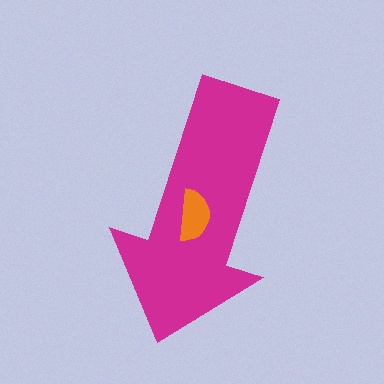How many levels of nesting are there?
2.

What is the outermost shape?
The magenta arrow.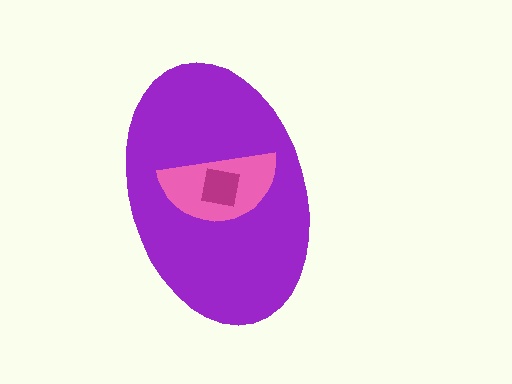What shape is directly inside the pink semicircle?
The magenta square.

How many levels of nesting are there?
3.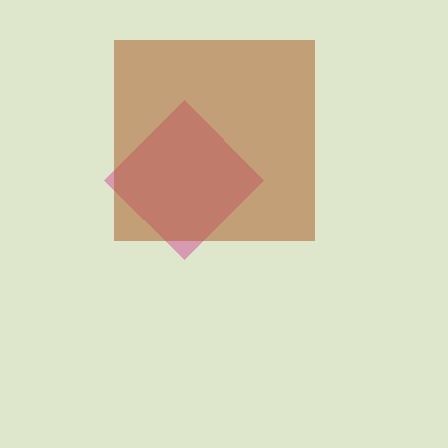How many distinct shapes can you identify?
There are 2 distinct shapes: a magenta diamond, a brown square.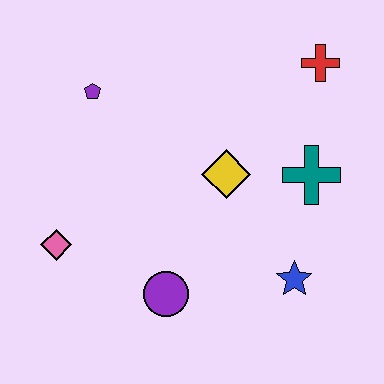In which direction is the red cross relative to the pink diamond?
The red cross is to the right of the pink diamond.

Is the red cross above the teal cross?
Yes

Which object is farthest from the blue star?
The purple pentagon is farthest from the blue star.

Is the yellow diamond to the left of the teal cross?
Yes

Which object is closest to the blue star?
The teal cross is closest to the blue star.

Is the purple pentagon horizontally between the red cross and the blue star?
No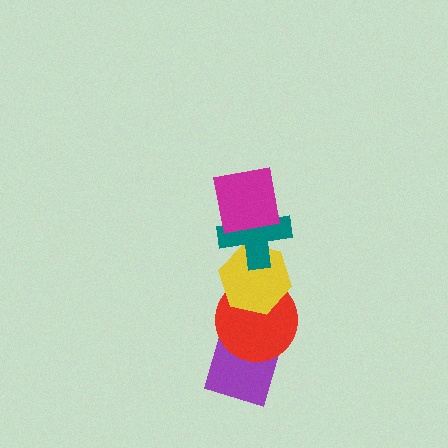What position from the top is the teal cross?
The teal cross is 2nd from the top.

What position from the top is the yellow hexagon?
The yellow hexagon is 3rd from the top.